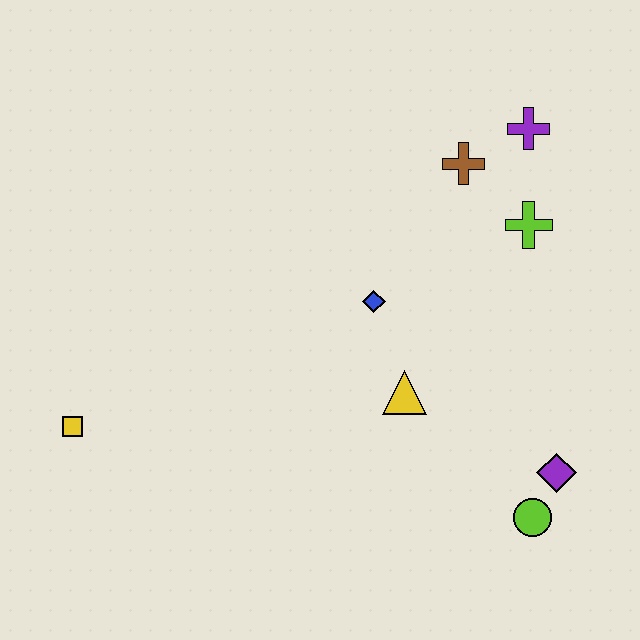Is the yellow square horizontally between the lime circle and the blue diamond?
No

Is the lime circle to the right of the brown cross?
Yes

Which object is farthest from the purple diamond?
The yellow square is farthest from the purple diamond.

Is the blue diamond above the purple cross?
No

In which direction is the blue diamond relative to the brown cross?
The blue diamond is below the brown cross.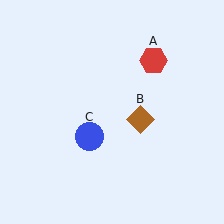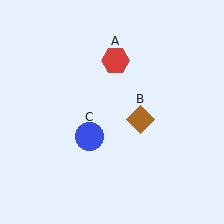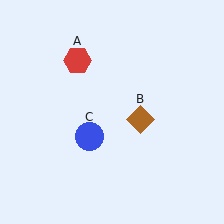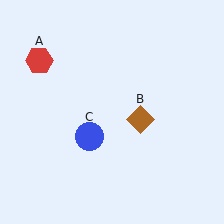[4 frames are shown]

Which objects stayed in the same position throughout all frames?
Brown diamond (object B) and blue circle (object C) remained stationary.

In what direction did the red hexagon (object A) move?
The red hexagon (object A) moved left.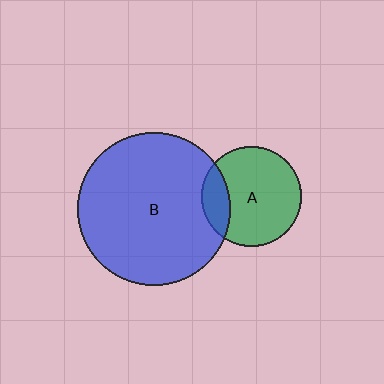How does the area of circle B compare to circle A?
Approximately 2.3 times.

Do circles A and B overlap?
Yes.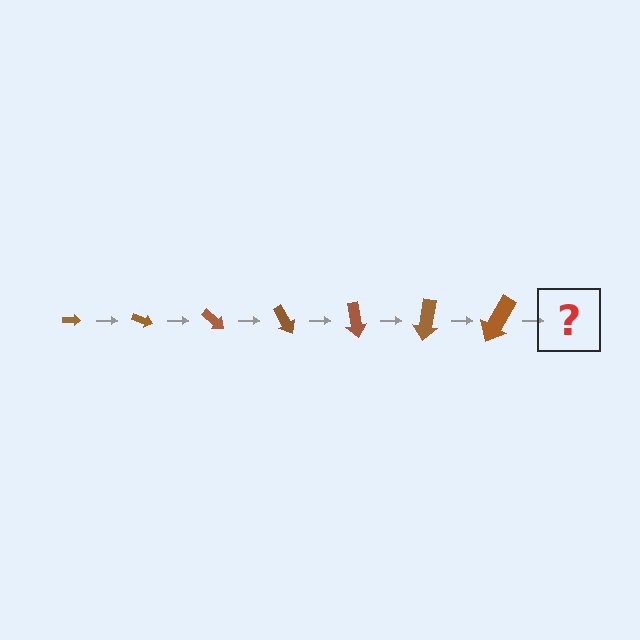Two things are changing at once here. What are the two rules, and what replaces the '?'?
The two rules are that the arrow grows larger each step and it rotates 20 degrees each step. The '?' should be an arrow, larger than the previous one and rotated 140 degrees from the start.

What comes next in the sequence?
The next element should be an arrow, larger than the previous one and rotated 140 degrees from the start.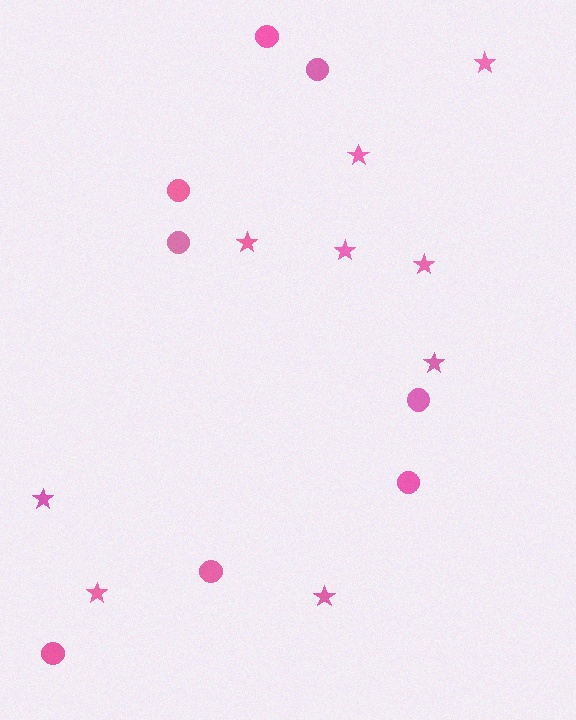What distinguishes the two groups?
There are 2 groups: one group of stars (9) and one group of circles (8).